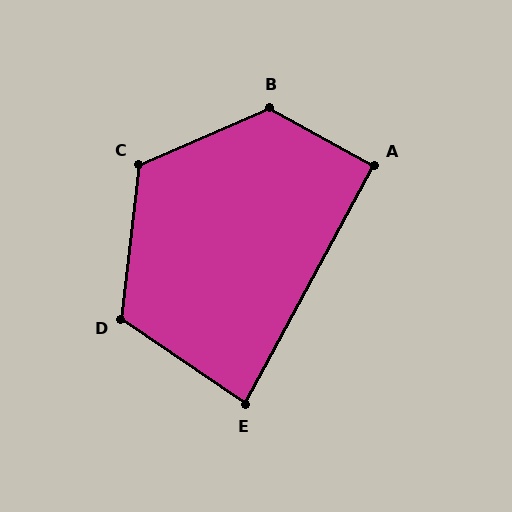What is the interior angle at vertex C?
Approximately 120 degrees (obtuse).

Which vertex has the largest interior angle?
B, at approximately 128 degrees.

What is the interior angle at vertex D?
Approximately 118 degrees (obtuse).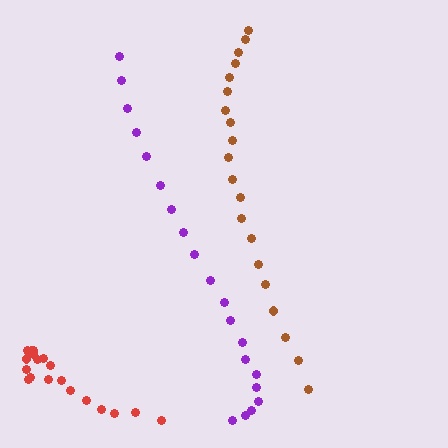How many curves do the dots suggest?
There are 3 distinct paths.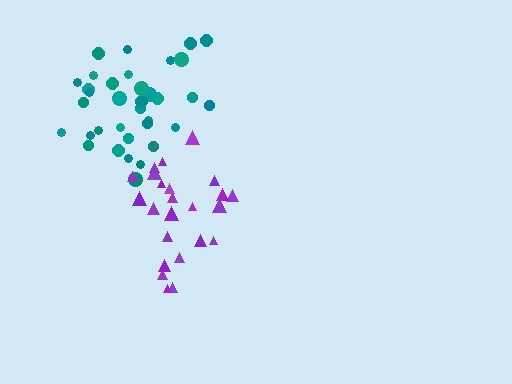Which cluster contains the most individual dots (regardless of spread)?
Teal (35).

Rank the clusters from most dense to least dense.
teal, purple.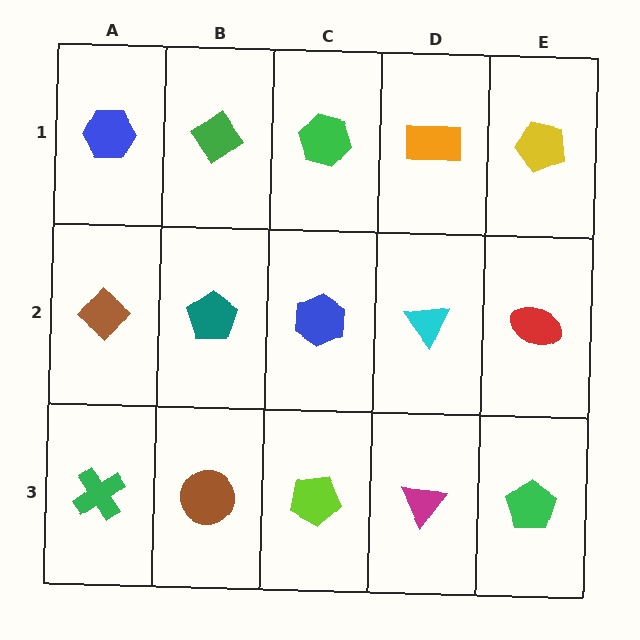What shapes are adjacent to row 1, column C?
A blue hexagon (row 2, column C), a green diamond (row 1, column B), an orange rectangle (row 1, column D).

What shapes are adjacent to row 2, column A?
A blue hexagon (row 1, column A), a green cross (row 3, column A), a teal pentagon (row 2, column B).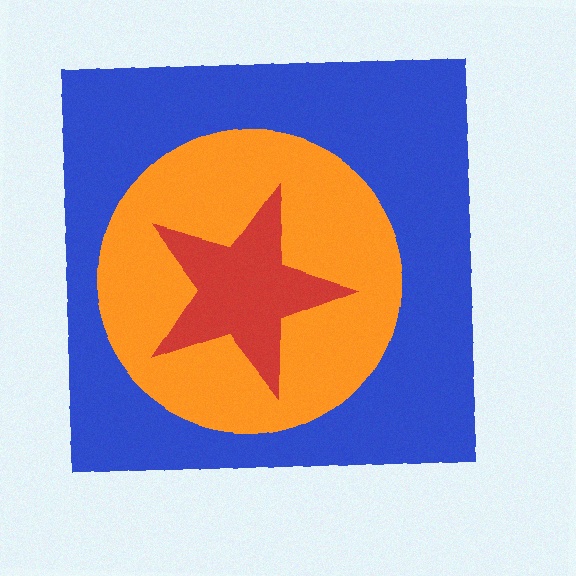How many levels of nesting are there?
3.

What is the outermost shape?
The blue square.